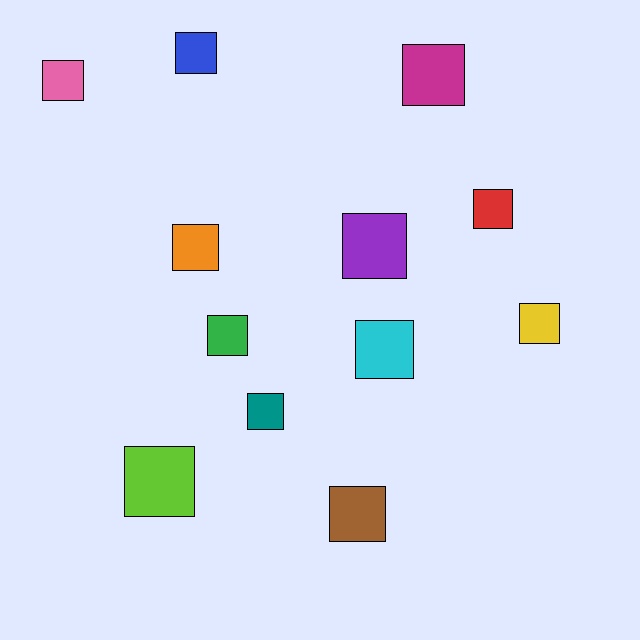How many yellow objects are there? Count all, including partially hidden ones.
There is 1 yellow object.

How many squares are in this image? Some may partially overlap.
There are 12 squares.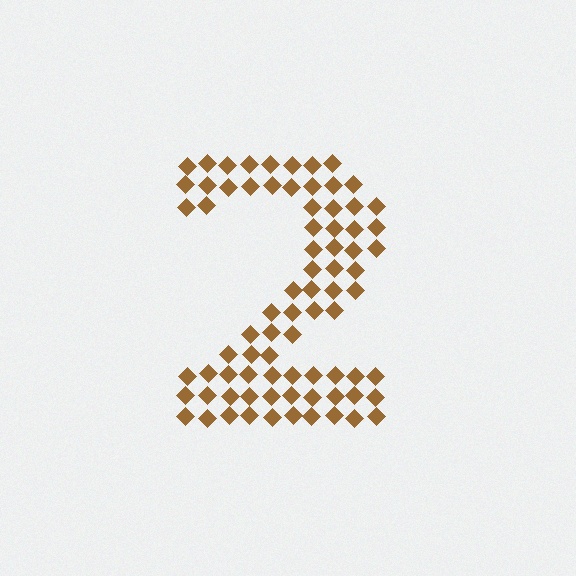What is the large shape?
The large shape is the digit 2.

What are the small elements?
The small elements are diamonds.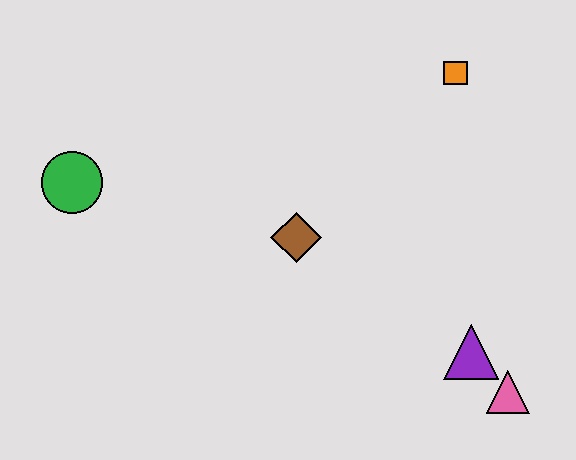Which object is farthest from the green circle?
The pink triangle is farthest from the green circle.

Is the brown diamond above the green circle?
No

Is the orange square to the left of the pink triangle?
Yes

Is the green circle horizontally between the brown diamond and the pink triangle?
No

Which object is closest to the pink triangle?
The purple triangle is closest to the pink triangle.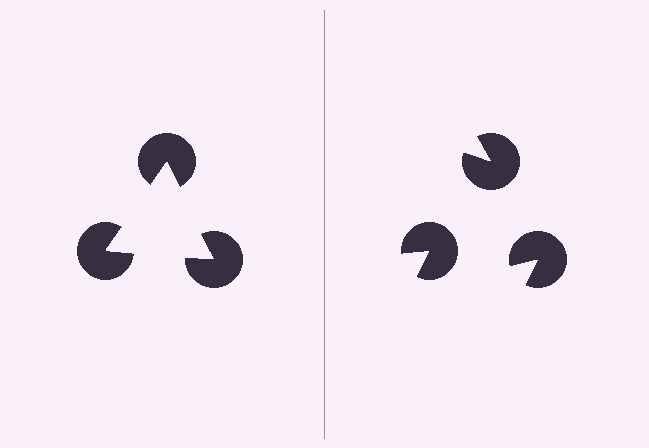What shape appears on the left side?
An illusory triangle.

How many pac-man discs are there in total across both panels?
6 — 3 on each side.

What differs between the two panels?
The pac-man discs are positioned identically on both sides; only the wedge orientations differ. On the left they align to a triangle; on the right they are misaligned.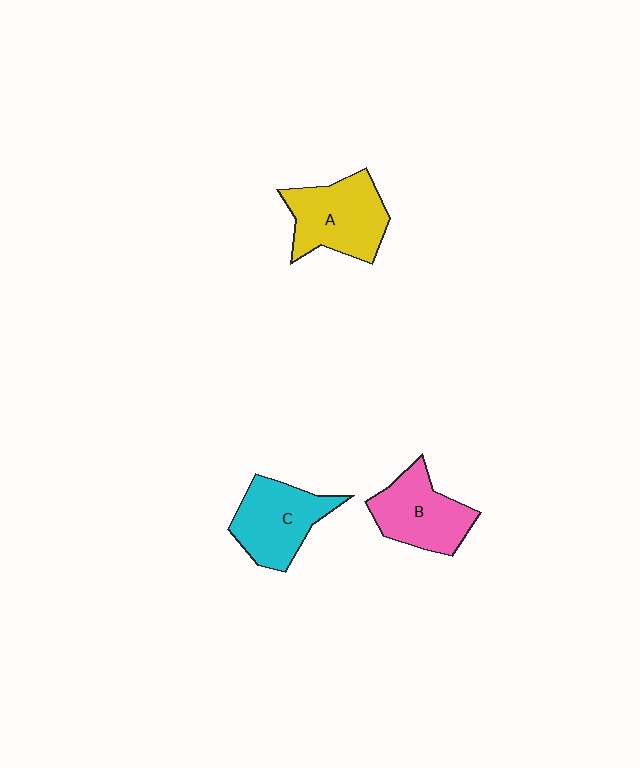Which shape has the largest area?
Shape A (yellow).